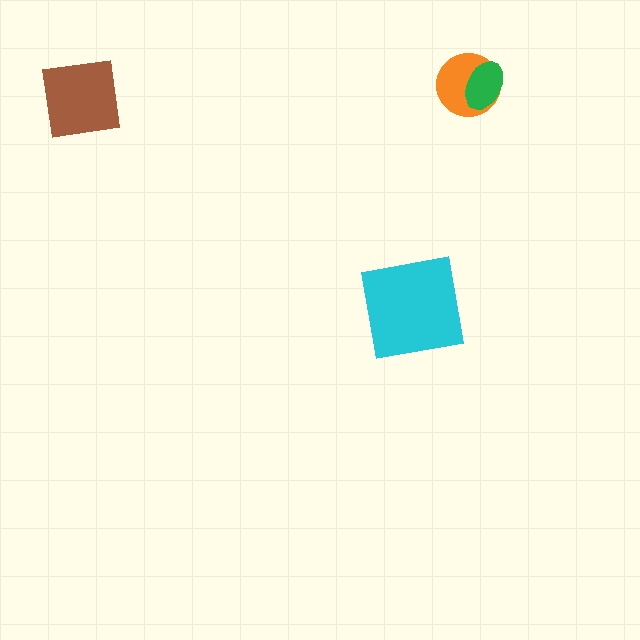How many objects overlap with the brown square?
0 objects overlap with the brown square.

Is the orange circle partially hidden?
Yes, it is partially covered by another shape.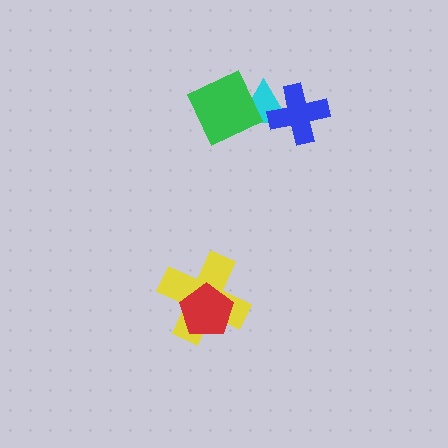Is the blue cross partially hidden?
No, no other shape covers it.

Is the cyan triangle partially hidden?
Yes, it is partially covered by another shape.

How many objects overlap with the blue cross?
1 object overlaps with the blue cross.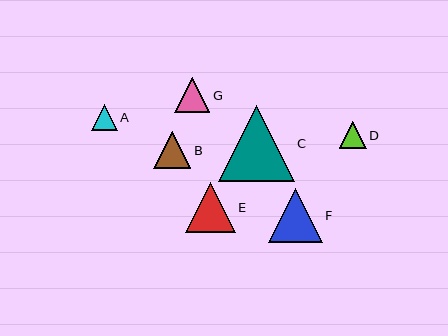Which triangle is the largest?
Triangle C is the largest with a size of approximately 76 pixels.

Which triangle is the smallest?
Triangle A is the smallest with a size of approximately 26 pixels.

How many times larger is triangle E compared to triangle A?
Triangle E is approximately 1.9 times the size of triangle A.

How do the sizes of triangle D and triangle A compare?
Triangle D and triangle A are approximately the same size.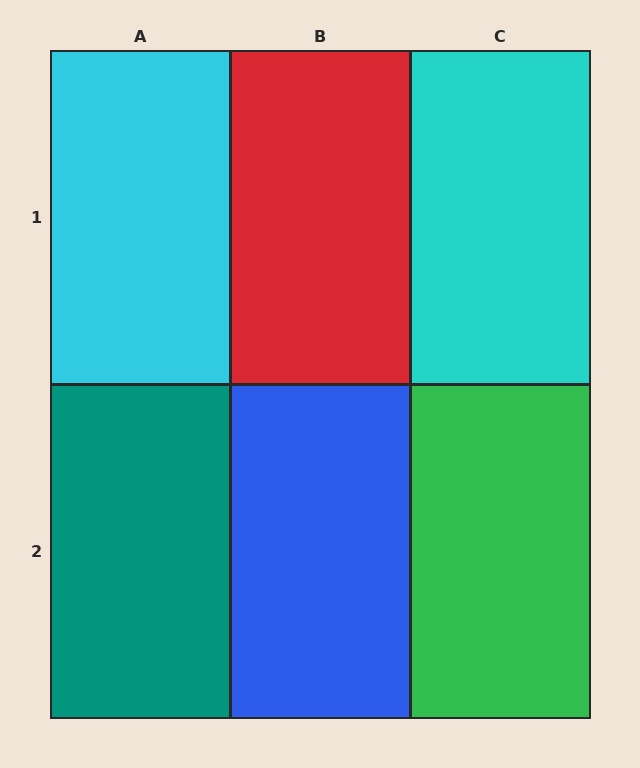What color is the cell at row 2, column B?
Blue.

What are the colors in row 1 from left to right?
Cyan, red, cyan.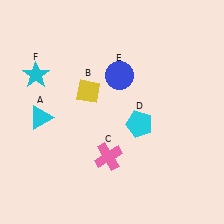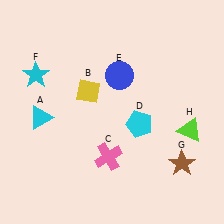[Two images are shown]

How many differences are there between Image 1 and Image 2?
There are 2 differences between the two images.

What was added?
A brown star (G), a lime triangle (H) were added in Image 2.